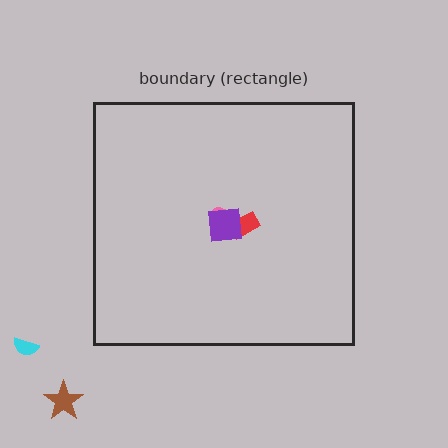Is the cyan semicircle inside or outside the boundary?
Outside.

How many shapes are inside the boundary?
3 inside, 2 outside.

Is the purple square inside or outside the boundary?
Inside.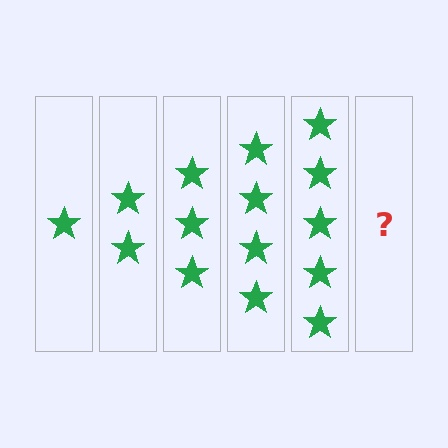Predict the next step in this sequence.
The next step is 6 stars.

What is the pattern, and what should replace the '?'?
The pattern is that each step adds one more star. The '?' should be 6 stars.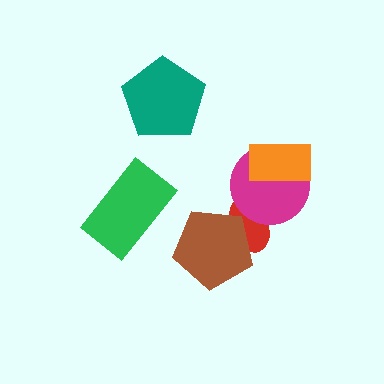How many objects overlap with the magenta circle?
2 objects overlap with the magenta circle.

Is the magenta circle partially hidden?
Yes, it is partially covered by another shape.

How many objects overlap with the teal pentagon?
0 objects overlap with the teal pentagon.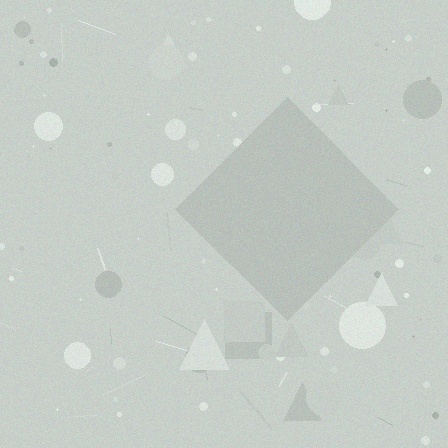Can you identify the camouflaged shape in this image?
The camouflaged shape is a diamond.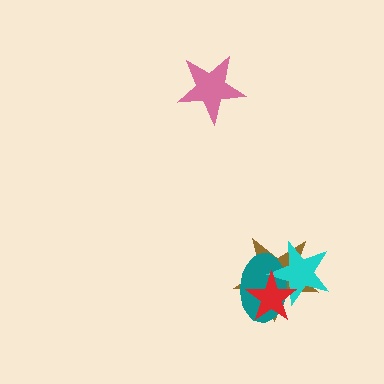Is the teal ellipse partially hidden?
Yes, it is partially covered by another shape.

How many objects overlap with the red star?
3 objects overlap with the red star.